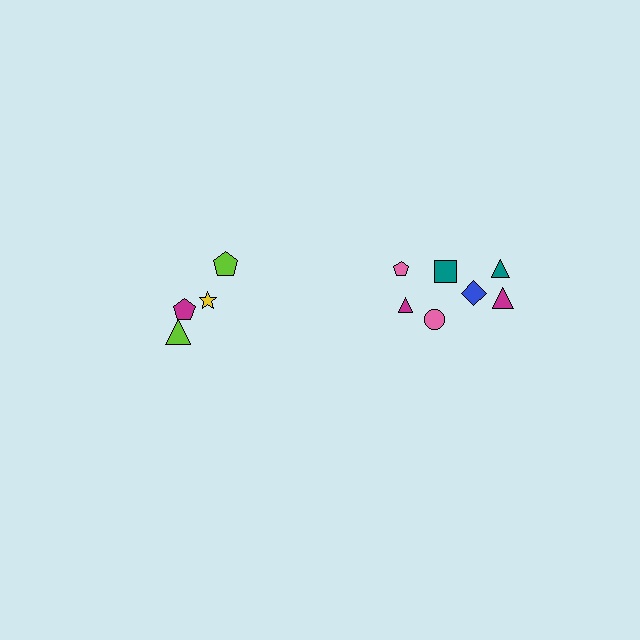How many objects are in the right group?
There are 7 objects.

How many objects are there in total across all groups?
There are 11 objects.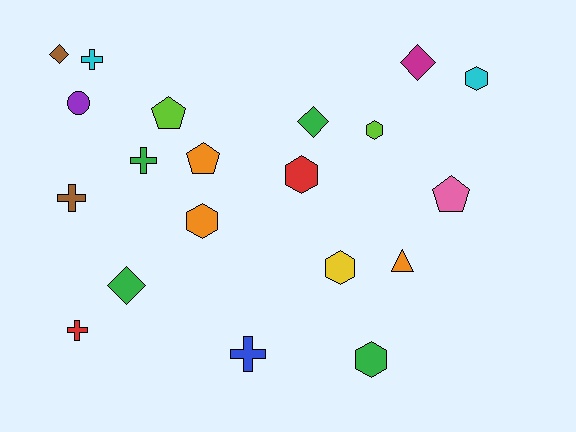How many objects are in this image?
There are 20 objects.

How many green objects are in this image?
There are 4 green objects.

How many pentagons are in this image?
There are 3 pentagons.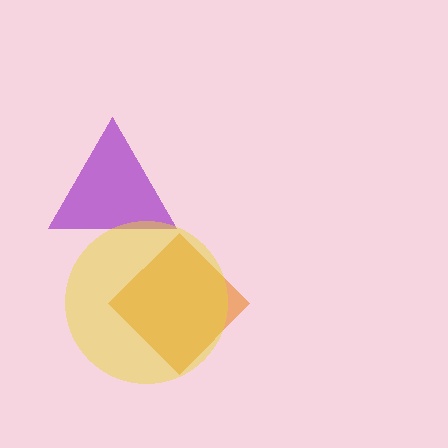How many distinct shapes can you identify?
There are 3 distinct shapes: an orange diamond, a purple triangle, a yellow circle.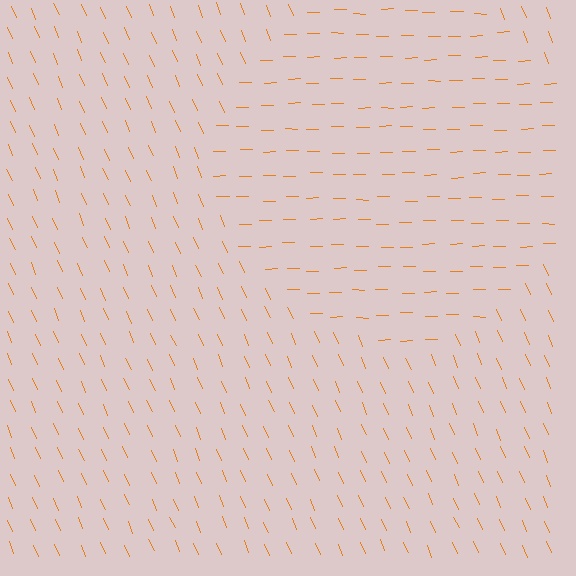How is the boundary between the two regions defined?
The boundary is defined purely by a change in line orientation (approximately 68 degrees difference). All lines are the same color and thickness.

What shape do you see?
I see a circle.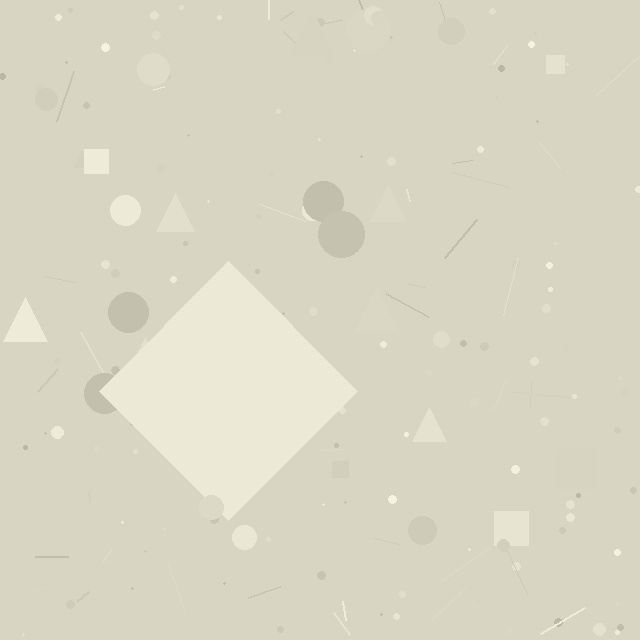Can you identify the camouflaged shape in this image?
The camouflaged shape is a diamond.